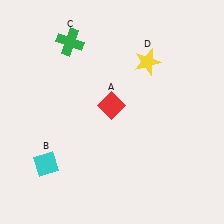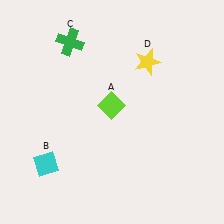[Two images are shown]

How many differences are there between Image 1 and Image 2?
There is 1 difference between the two images.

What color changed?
The diamond (A) changed from red in Image 1 to lime in Image 2.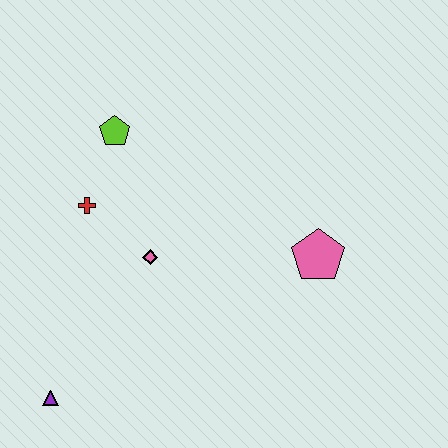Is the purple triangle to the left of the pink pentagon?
Yes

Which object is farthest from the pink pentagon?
The purple triangle is farthest from the pink pentagon.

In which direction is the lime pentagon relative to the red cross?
The lime pentagon is above the red cross.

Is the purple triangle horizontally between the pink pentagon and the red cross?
No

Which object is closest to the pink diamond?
The red cross is closest to the pink diamond.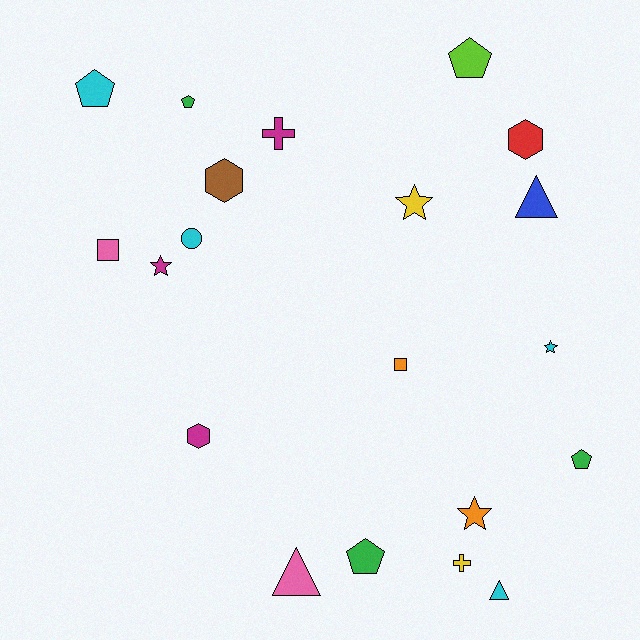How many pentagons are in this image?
There are 5 pentagons.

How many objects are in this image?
There are 20 objects.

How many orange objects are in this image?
There are 2 orange objects.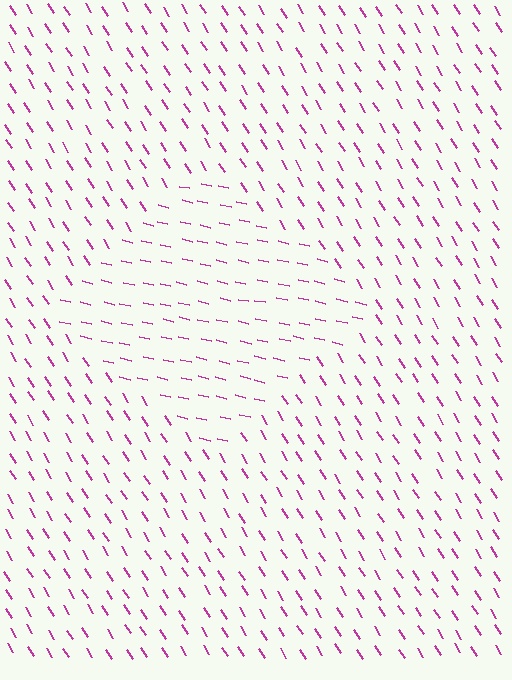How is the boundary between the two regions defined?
The boundary is defined purely by a change in line orientation (approximately 45 degrees difference). All lines are the same color and thickness.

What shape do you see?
I see a diamond.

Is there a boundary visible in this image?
Yes, there is a texture boundary formed by a change in line orientation.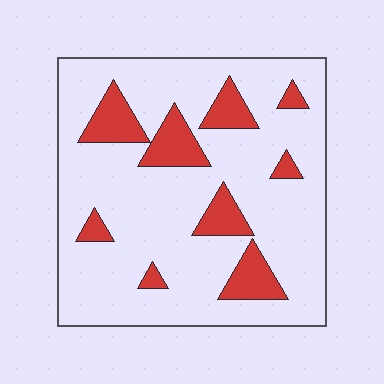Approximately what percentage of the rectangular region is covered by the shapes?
Approximately 20%.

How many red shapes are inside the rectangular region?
9.